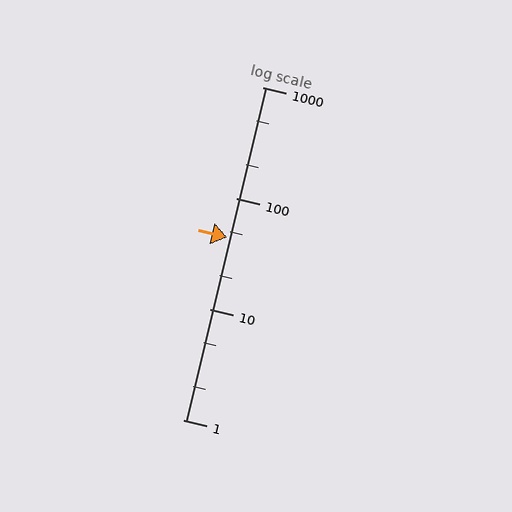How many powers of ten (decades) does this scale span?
The scale spans 3 decades, from 1 to 1000.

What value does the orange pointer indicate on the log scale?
The pointer indicates approximately 44.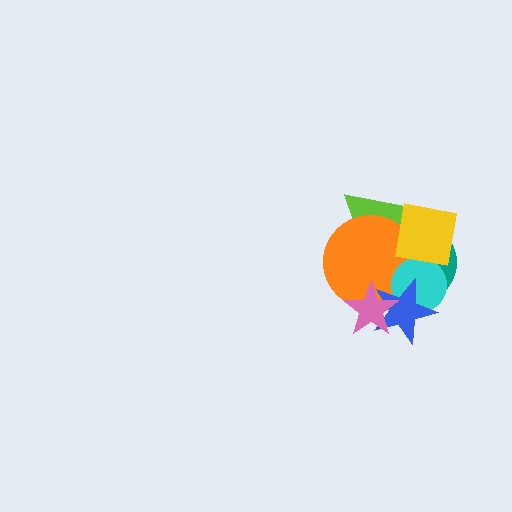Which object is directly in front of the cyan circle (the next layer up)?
The blue star is directly in front of the cyan circle.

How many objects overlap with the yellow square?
4 objects overlap with the yellow square.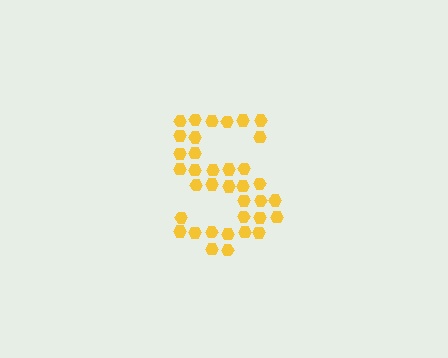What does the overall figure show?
The overall figure shows the letter S.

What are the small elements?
The small elements are hexagons.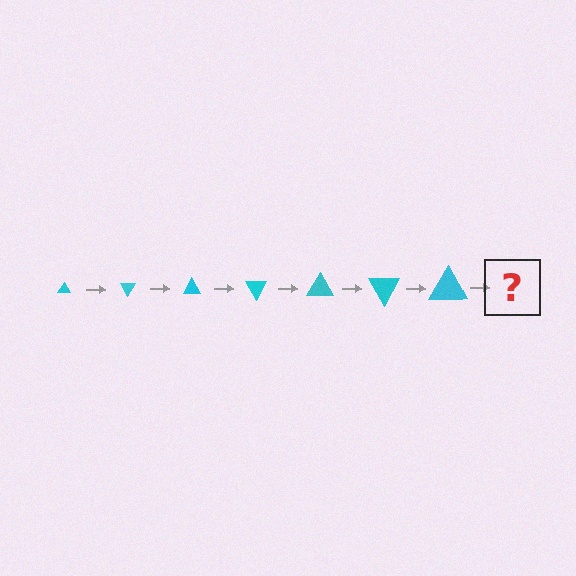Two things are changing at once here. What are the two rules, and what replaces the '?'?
The two rules are that the triangle grows larger each step and it rotates 60 degrees each step. The '?' should be a triangle, larger than the previous one and rotated 420 degrees from the start.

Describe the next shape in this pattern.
It should be a triangle, larger than the previous one and rotated 420 degrees from the start.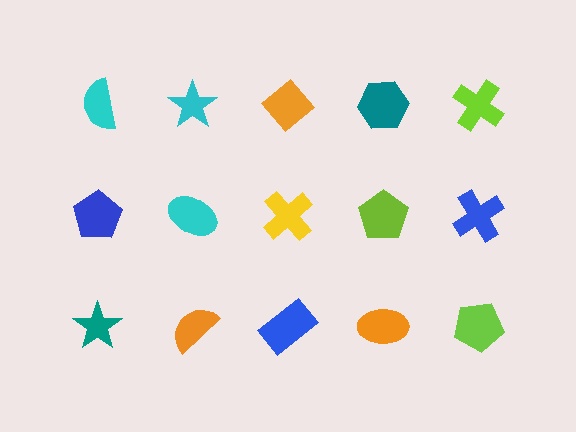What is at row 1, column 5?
A lime cross.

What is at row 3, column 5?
A lime pentagon.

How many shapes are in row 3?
5 shapes.